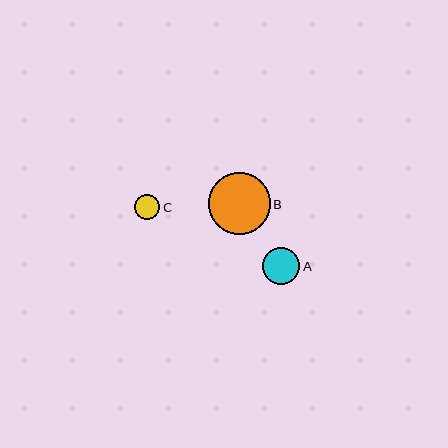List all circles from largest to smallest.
From largest to smallest: B, A, C.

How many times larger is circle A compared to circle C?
Circle A is approximately 1.4 times the size of circle C.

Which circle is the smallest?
Circle C is the smallest with a size of approximately 26 pixels.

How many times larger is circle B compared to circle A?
Circle B is approximately 1.7 times the size of circle A.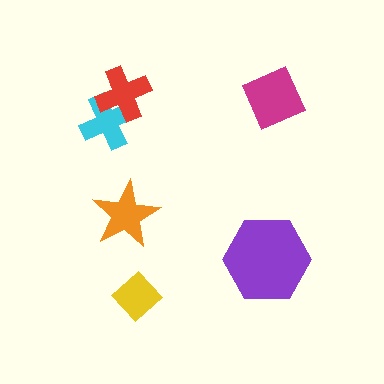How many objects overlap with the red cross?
1 object overlaps with the red cross.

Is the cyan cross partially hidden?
Yes, it is partially covered by another shape.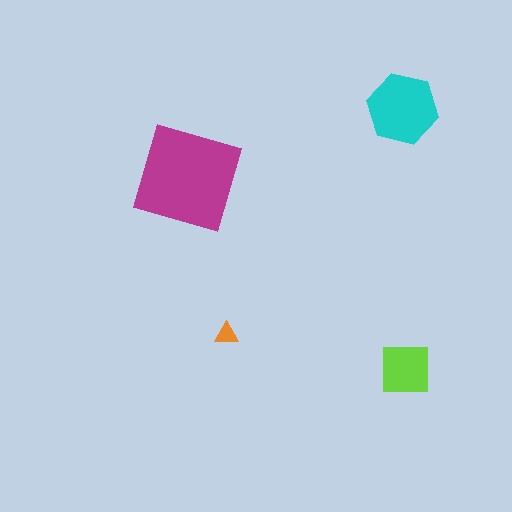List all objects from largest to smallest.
The magenta diamond, the cyan hexagon, the lime square, the orange triangle.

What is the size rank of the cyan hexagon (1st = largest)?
2nd.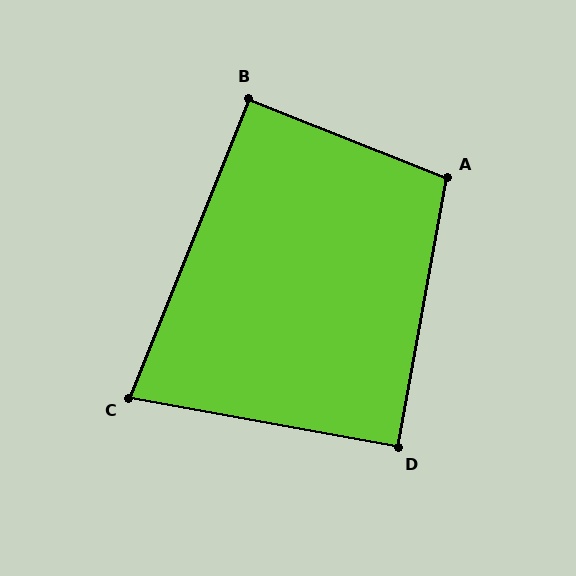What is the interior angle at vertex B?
Approximately 90 degrees (approximately right).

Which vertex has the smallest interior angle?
C, at approximately 78 degrees.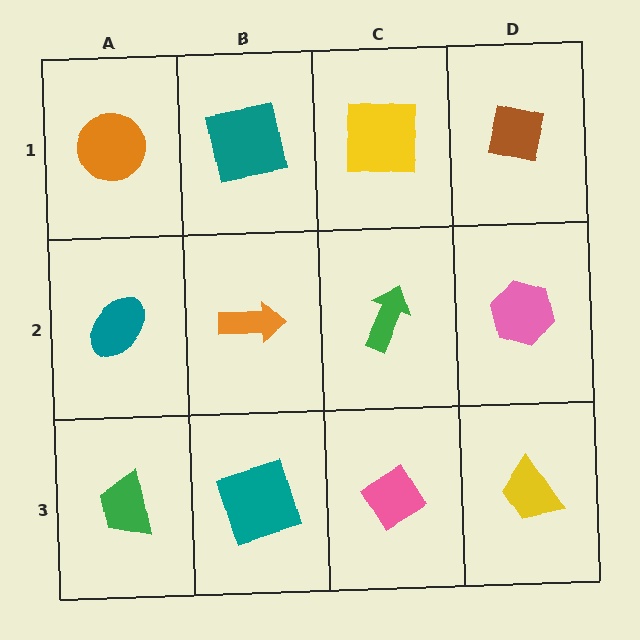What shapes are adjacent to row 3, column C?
A green arrow (row 2, column C), a teal square (row 3, column B), a yellow trapezoid (row 3, column D).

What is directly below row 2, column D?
A yellow trapezoid.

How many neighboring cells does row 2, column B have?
4.